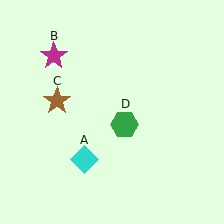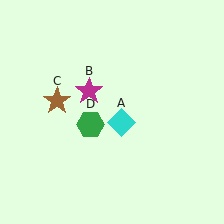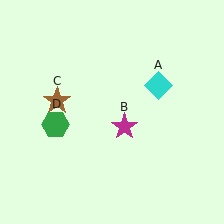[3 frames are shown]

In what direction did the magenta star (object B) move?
The magenta star (object B) moved down and to the right.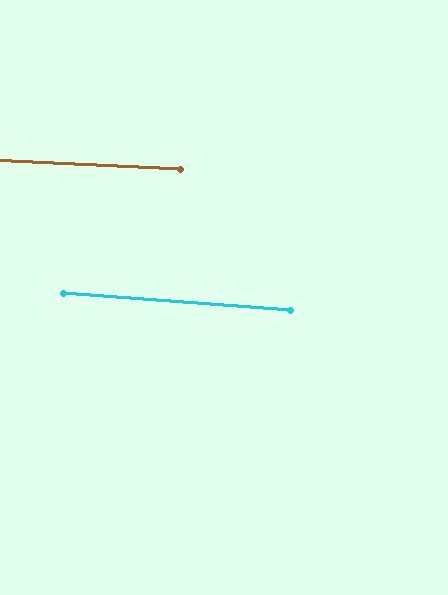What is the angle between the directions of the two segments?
Approximately 2 degrees.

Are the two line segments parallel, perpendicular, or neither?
Parallel — their directions differ by only 1.9°.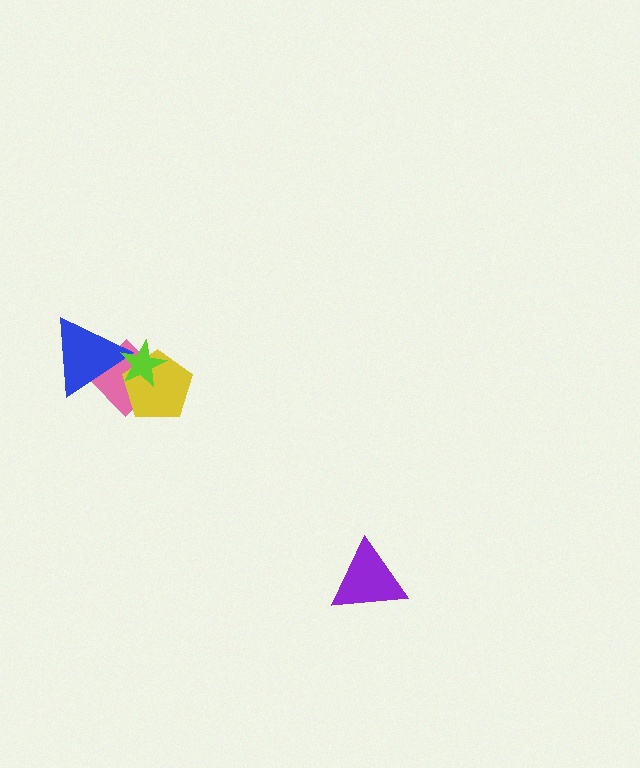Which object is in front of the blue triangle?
The lime star is in front of the blue triangle.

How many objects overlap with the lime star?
3 objects overlap with the lime star.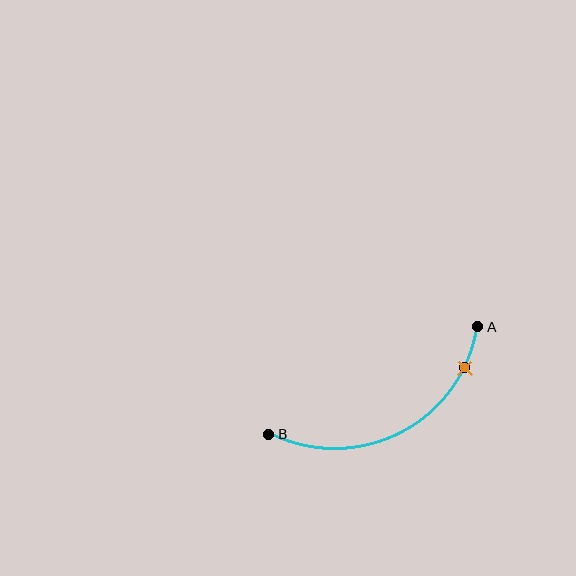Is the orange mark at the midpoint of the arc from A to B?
No. The orange mark lies on the arc but is closer to endpoint A. The arc midpoint would be at the point on the curve equidistant along the arc from both A and B.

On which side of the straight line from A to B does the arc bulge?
The arc bulges below the straight line connecting A and B.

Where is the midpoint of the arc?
The arc midpoint is the point on the curve farthest from the straight line joining A and B. It sits below that line.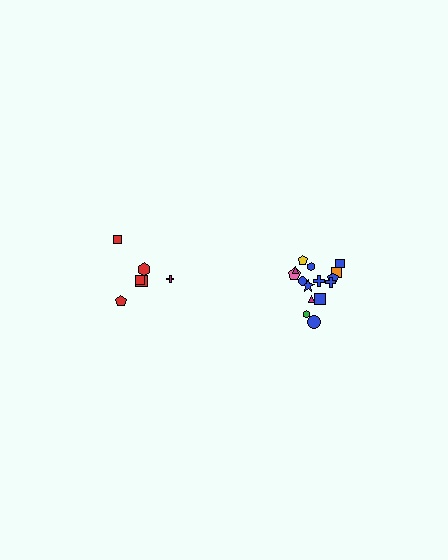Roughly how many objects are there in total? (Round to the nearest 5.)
Roughly 20 objects in total.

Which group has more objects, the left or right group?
The right group.